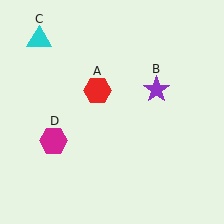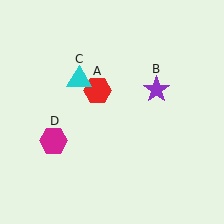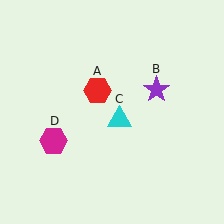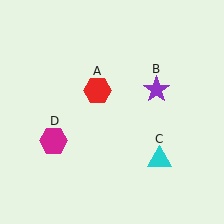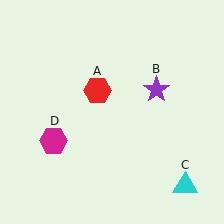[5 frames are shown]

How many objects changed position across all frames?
1 object changed position: cyan triangle (object C).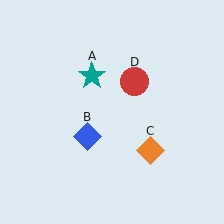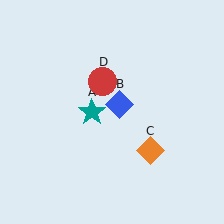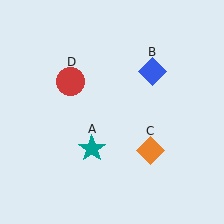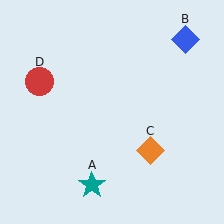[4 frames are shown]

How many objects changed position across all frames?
3 objects changed position: teal star (object A), blue diamond (object B), red circle (object D).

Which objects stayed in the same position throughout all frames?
Orange diamond (object C) remained stationary.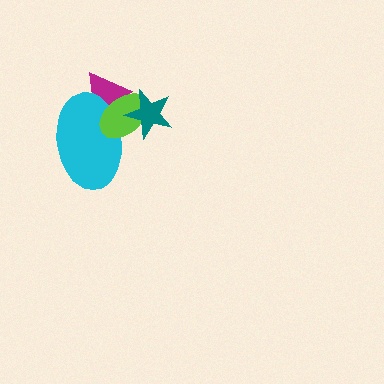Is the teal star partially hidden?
No, no other shape covers it.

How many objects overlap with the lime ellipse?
3 objects overlap with the lime ellipse.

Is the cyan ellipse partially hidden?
Yes, it is partially covered by another shape.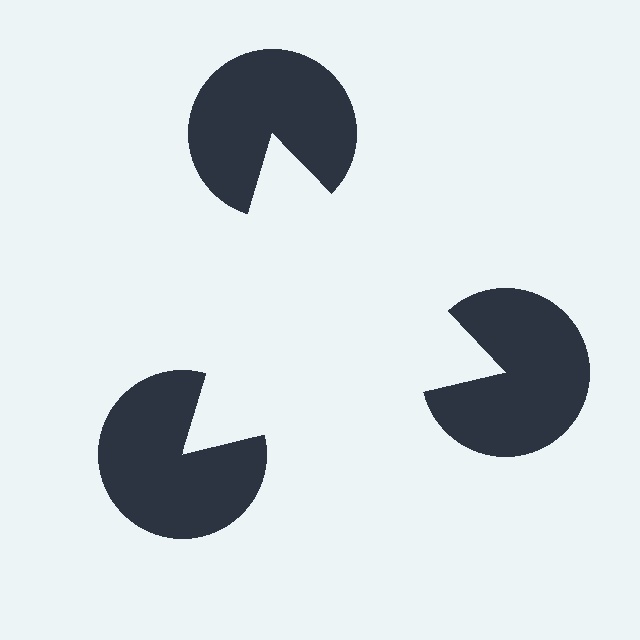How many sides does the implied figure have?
3 sides.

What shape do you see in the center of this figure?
An illusory triangle — its edges are inferred from the aligned wedge cuts in the pac-man discs, not physically drawn.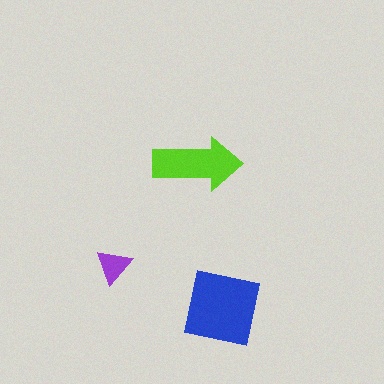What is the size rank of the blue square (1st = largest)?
1st.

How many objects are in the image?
There are 3 objects in the image.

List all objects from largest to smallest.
The blue square, the lime arrow, the purple triangle.